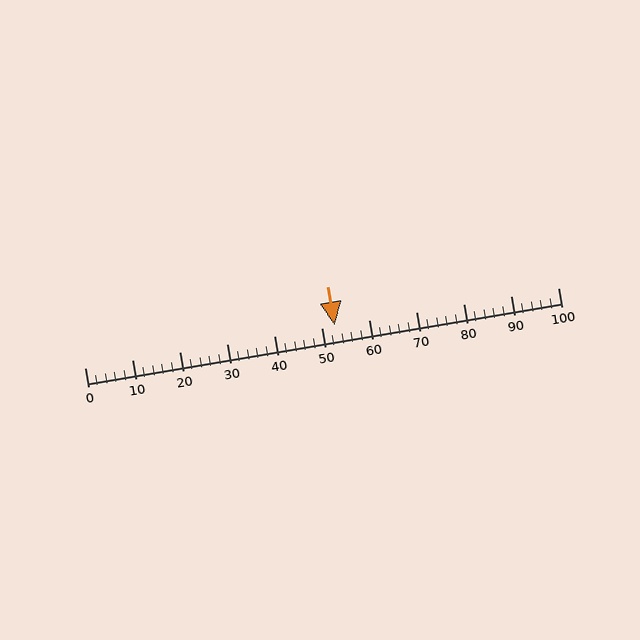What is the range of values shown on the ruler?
The ruler shows values from 0 to 100.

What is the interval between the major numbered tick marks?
The major tick marks are spaced 10 units apart.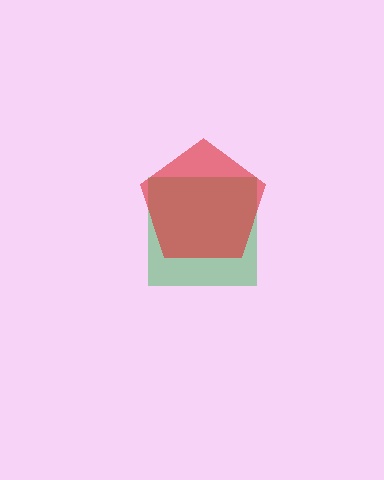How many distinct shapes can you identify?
There are 2 distinct shapes: a green square, a red pentagon.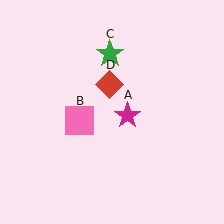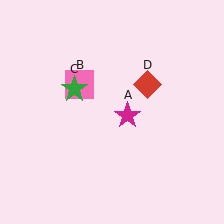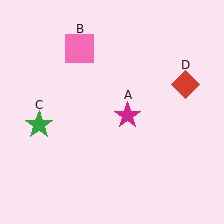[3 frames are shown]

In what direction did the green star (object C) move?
The green star (object C) moved down and to the left.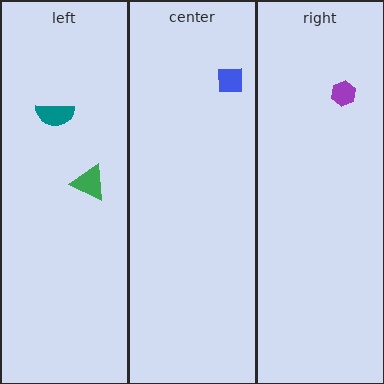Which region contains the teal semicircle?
The left region.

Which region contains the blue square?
The center region.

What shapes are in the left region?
The teal semicircle, the green triangle.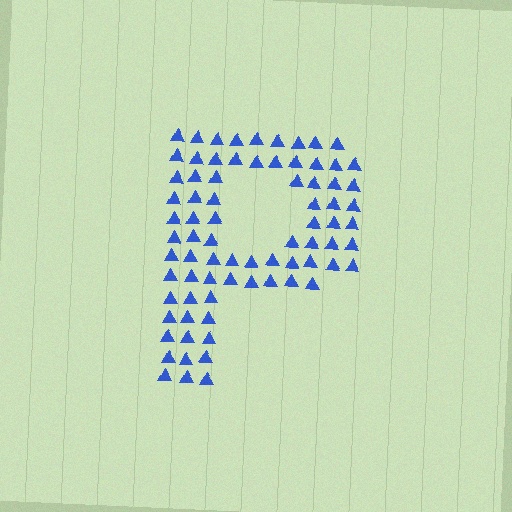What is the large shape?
The large shape is the letter P.